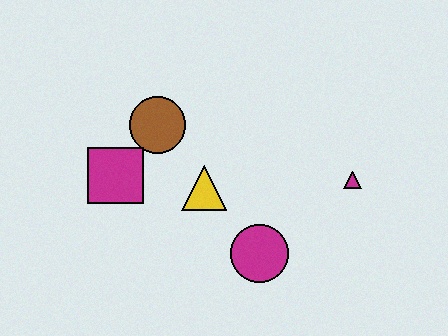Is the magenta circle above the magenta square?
No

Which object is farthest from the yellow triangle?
The magenta triangle is farthest from the yellow triangle.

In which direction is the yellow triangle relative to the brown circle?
The yellow triangle is below the brown circle.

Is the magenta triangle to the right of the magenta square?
Yes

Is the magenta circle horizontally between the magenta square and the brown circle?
No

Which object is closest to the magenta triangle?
The magenta circle is closest to the magenta triangle.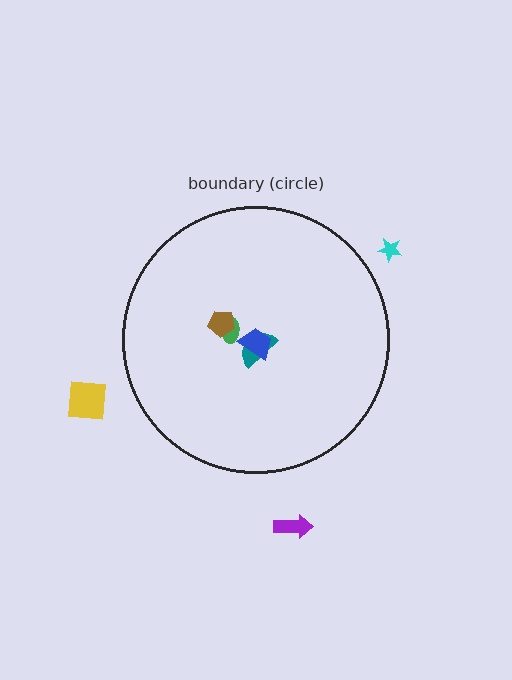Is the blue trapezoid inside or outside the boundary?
Inside.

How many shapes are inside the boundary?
4 inside, 3 outside.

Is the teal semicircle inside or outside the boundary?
Inside.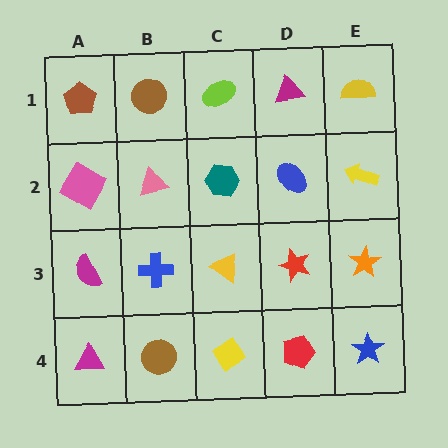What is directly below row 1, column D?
A blue ellipse.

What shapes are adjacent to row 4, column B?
A blue cross (row 3, column B), a magenta triangle (row 4, column A), a yellow diamond (row 4, column C).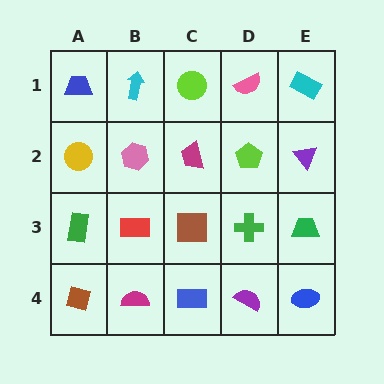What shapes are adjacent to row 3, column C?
A magenta trapezoid (row 2, column C), a blue rectangle (row 4, column C), a red rectangle (row 3, column B), a green cross (row 3, column D).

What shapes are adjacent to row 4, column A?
A green rectangle (row 3, column A), a magenta semicircle (row 4, column B).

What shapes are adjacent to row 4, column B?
A red rectangle (row 3, column B), a brown diamond (row 4, column A), a blue rectangle (row 4, column C).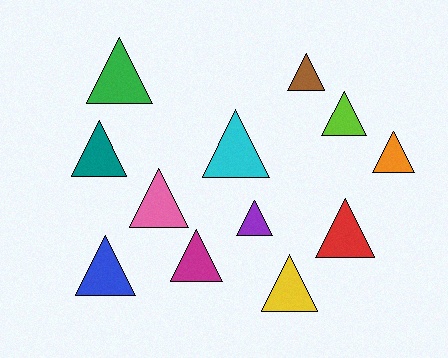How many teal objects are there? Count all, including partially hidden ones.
There is 1 teal object.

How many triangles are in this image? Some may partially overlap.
There are 12 triangles.